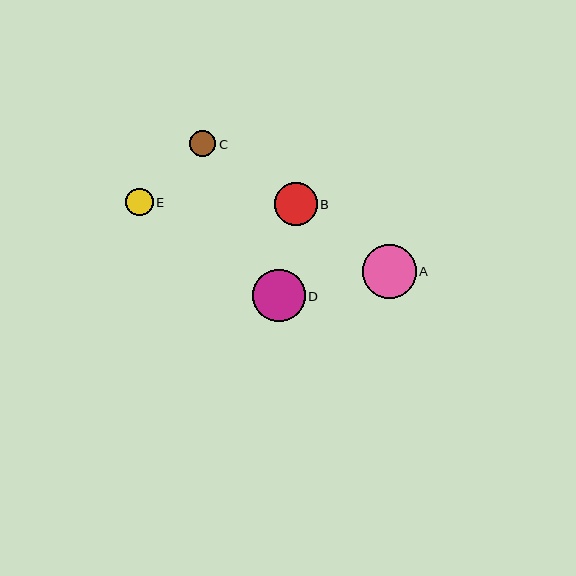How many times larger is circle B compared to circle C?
Circle B is approximately 1.6 times the size of circle C.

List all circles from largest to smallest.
From largest to smallest: A, D, B, E, C.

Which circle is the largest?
Circle A is the largest with a size of approximately 54 pixels.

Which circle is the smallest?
Circle C is the smallest with a size of approximately 26 pixels.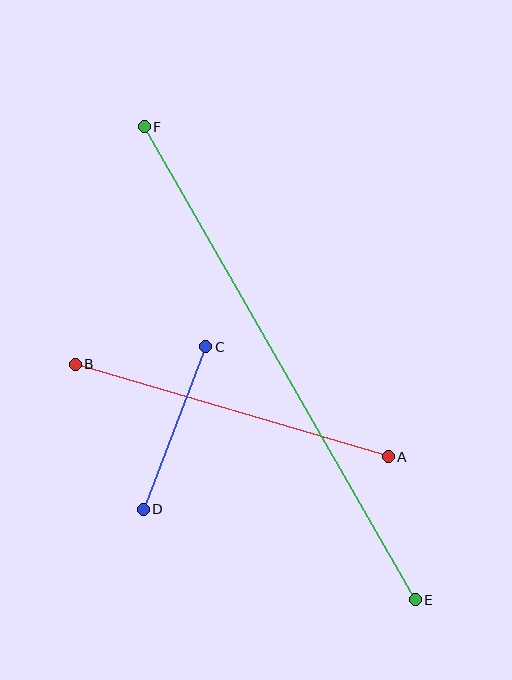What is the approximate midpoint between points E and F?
The midpoint is at approximately (280, 363) pixels.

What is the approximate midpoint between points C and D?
The midpoint is at approximately (175, 428) pixels.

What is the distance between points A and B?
The distance is approximately 326 pixels.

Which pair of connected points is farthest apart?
Points E and F are farthest apart.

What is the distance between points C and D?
The distance is approximately 174 pixels.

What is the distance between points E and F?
The distance is approximately 545 pixels.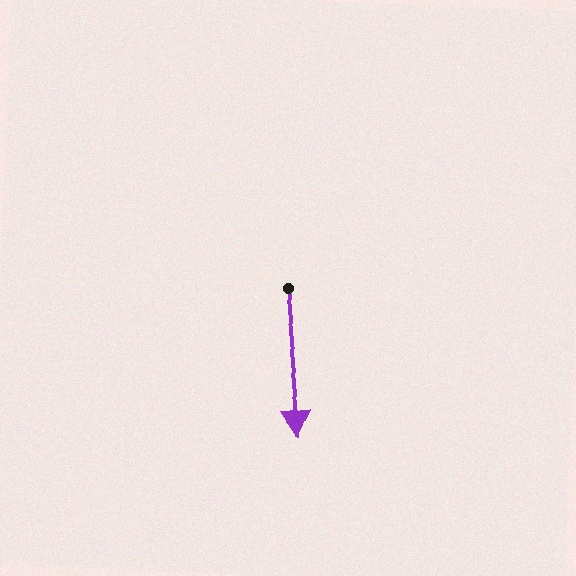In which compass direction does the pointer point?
South.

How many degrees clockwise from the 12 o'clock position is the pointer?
Approximately 174 degrees.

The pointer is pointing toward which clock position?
Roughly 6 o'clock.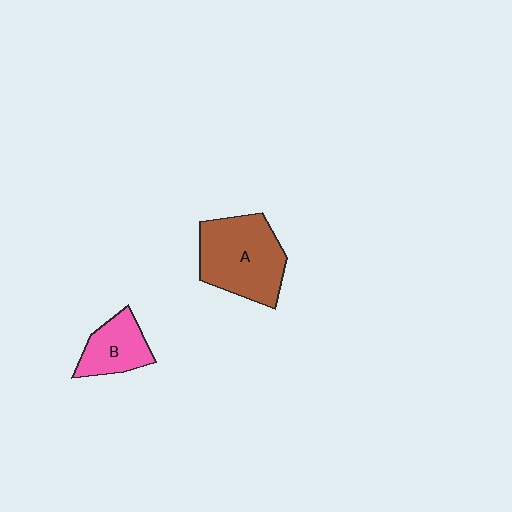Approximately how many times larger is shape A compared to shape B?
Approximately 1.8 times.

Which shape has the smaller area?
Shape B (pink).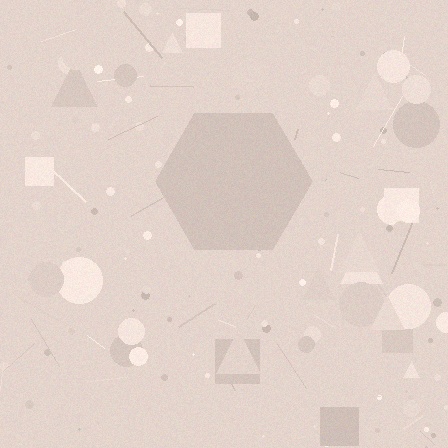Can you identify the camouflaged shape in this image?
The camouflaged shape is a hexagon.